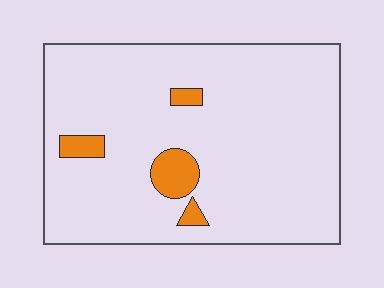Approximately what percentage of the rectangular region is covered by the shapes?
Approximately 5%.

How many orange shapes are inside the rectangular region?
4.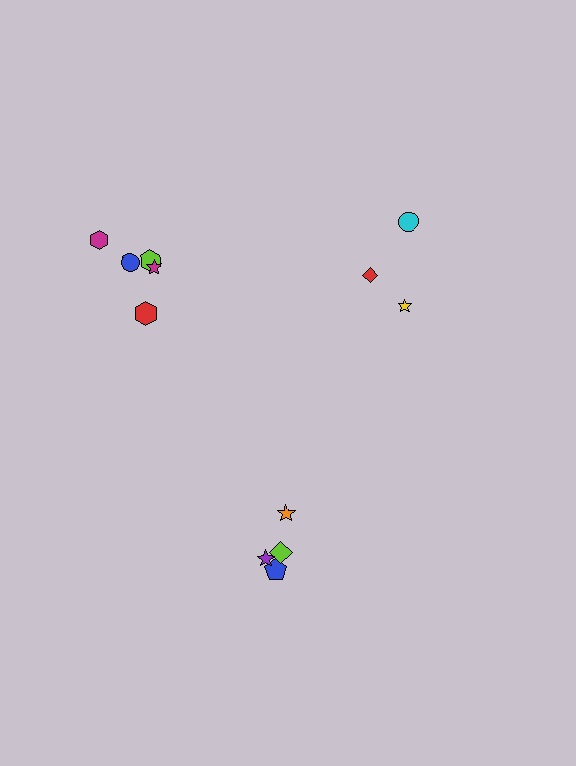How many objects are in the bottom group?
There are 4 objects.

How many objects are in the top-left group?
There are 5 objects.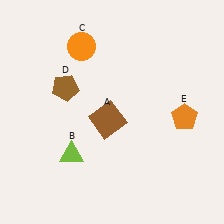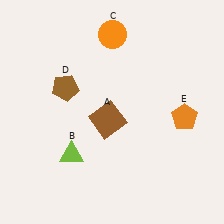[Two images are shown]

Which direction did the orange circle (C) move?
The orange circle (C) moved right.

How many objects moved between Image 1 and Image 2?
1 object moved between the two images.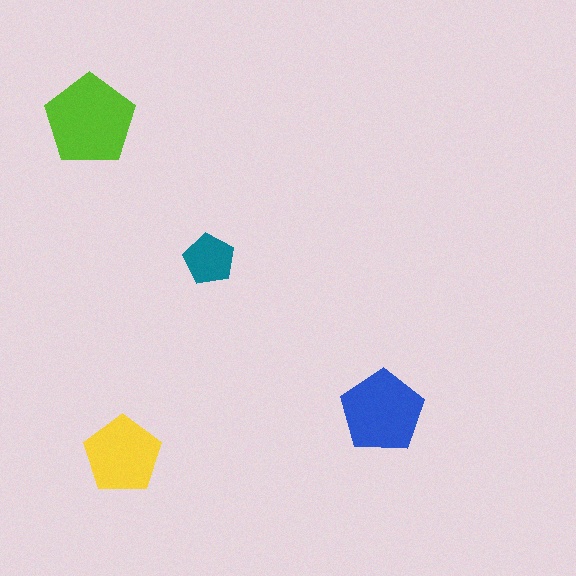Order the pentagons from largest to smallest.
the lime one, the blue one, the yellow one, the teal one.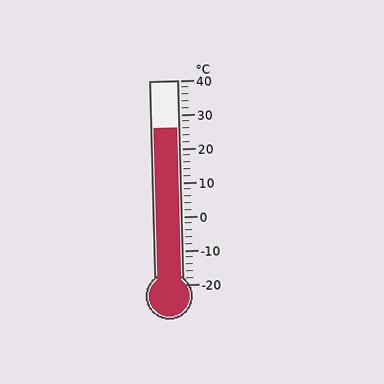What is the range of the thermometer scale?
The thermometer scale ranges from -20°C to 40°C.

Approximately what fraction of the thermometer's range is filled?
The thermometer is filled to approximately 75% of its range.